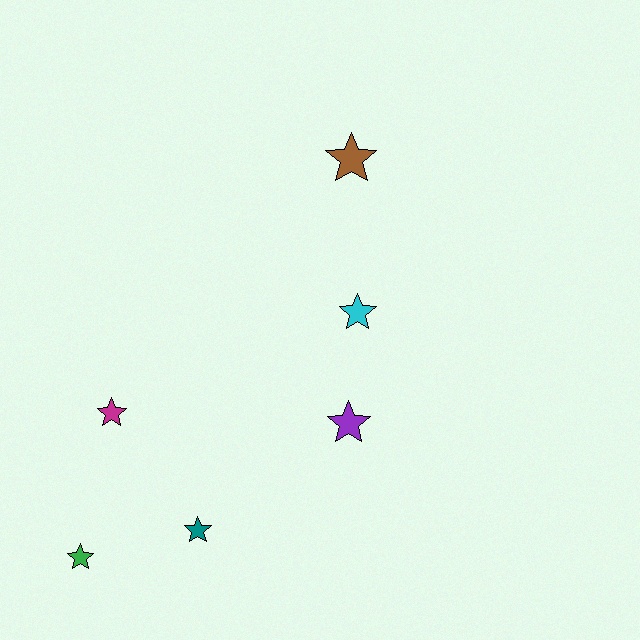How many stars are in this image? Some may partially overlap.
There are 6 stars.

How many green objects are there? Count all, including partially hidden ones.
There is 1 green object.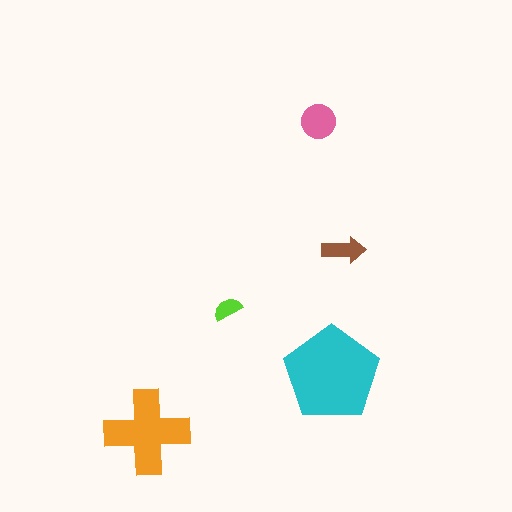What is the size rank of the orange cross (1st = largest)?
2nd.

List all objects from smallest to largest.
The lime semicircle, the brown arrow, the pink circle, the orange cross, the cyan pentagon.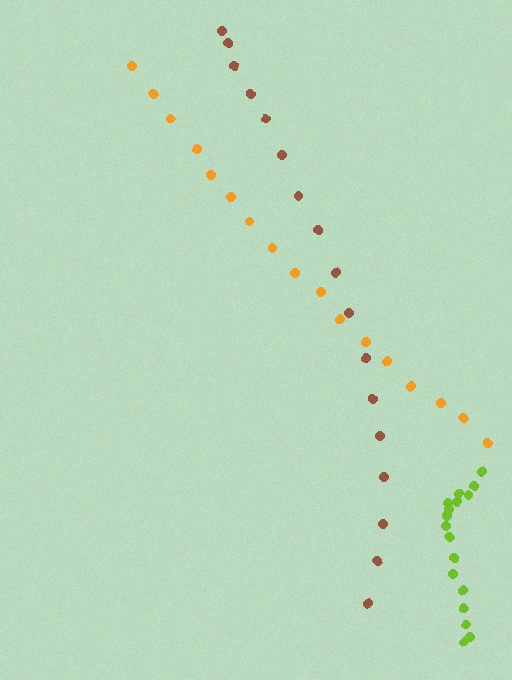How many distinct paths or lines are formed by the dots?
There are 3 distinct paths.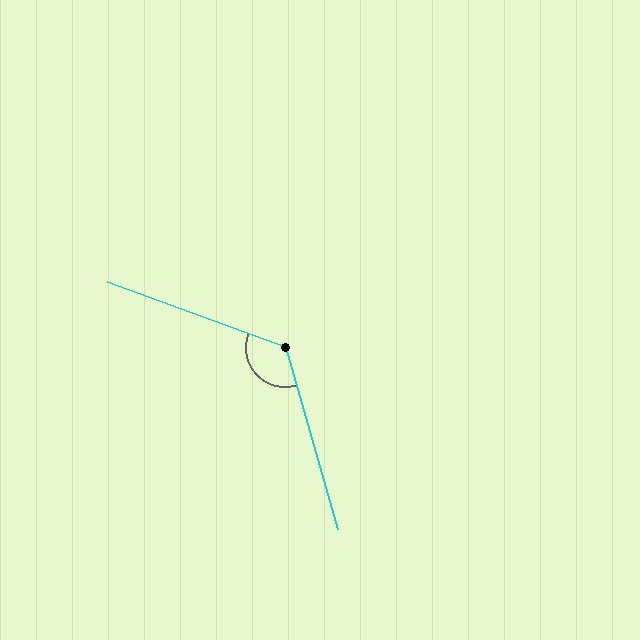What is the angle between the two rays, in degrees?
Approximately 126 degrees.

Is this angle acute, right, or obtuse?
It is obtuse.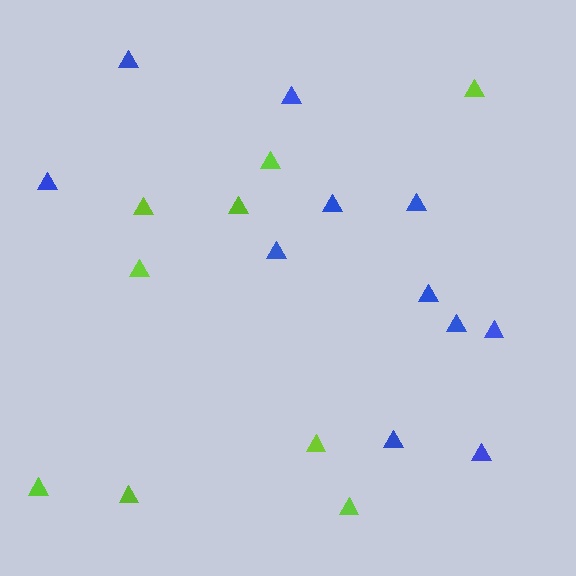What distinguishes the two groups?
There are 2 groups: one group of lime triangles (9) and one group of blue triangles (11).